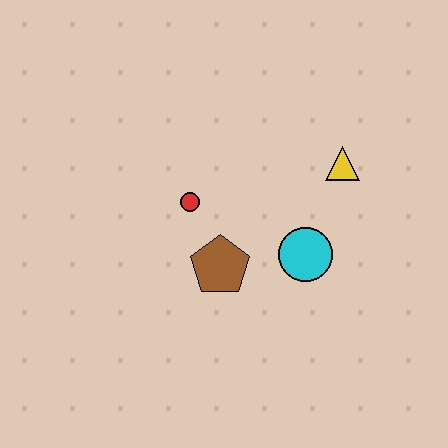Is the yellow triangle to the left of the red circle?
No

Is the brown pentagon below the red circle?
Yes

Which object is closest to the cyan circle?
The brown pentagon is closest to the cyan circle.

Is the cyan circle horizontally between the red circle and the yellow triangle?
Yes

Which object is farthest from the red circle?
The yellow triangle is farthest from the red circle.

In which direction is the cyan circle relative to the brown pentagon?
The cyan circle is to the right of the brown pentagon.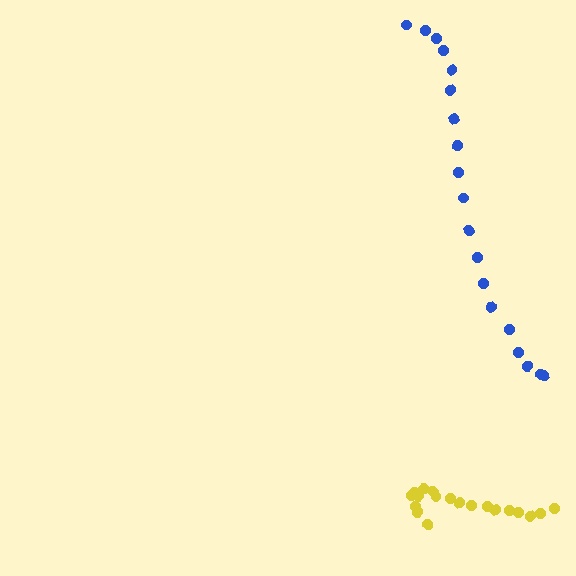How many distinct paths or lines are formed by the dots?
There are 2 distinct paths.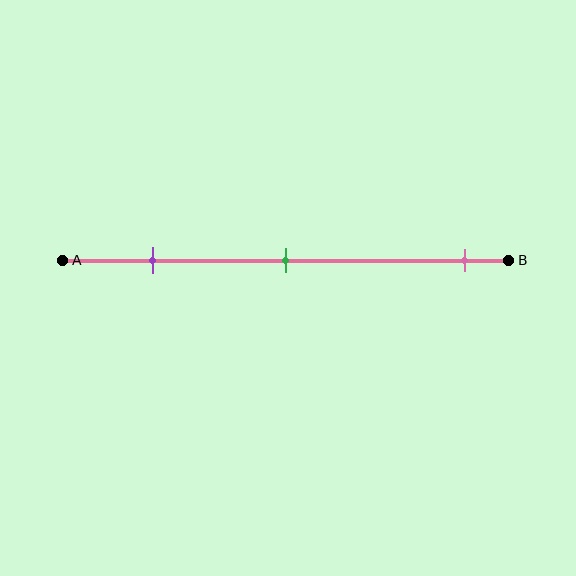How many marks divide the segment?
There are 3 marks dividing the segment.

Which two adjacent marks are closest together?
The purple and green marks are the closest adjacent pair.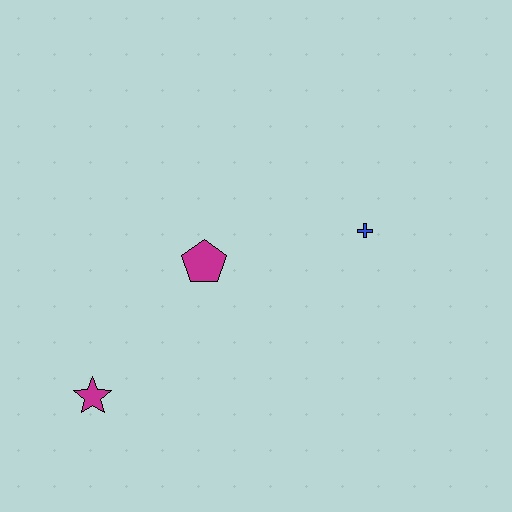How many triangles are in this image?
There are no triangles.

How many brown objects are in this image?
There are no brown objects.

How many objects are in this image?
There are 3 objects.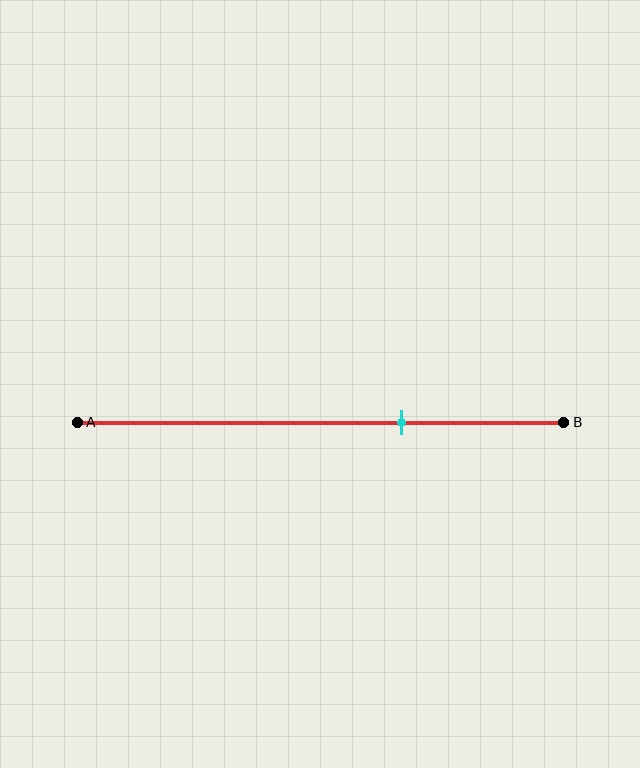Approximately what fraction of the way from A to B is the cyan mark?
The cyan mark is approximately 65% of the way from A to B.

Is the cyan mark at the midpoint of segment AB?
No, the mark is at about 65% from A, not at the 50% midpoint.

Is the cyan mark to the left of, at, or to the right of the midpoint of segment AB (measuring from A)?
The cyan mark is to the right of the midpoint of segment AB.